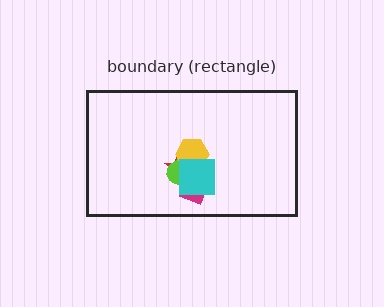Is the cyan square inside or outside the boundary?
Inside.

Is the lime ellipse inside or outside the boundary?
Inside.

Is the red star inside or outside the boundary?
Inside.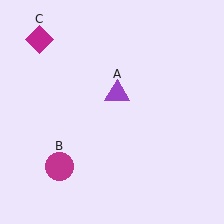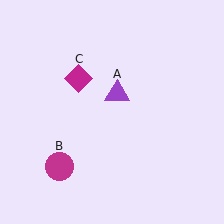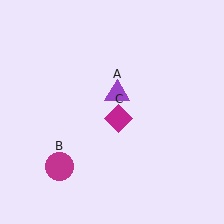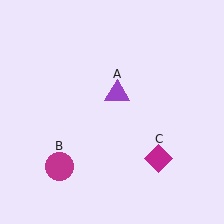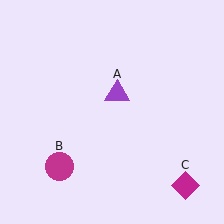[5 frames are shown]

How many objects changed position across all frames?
1 object changed position: magenta diamond (object C).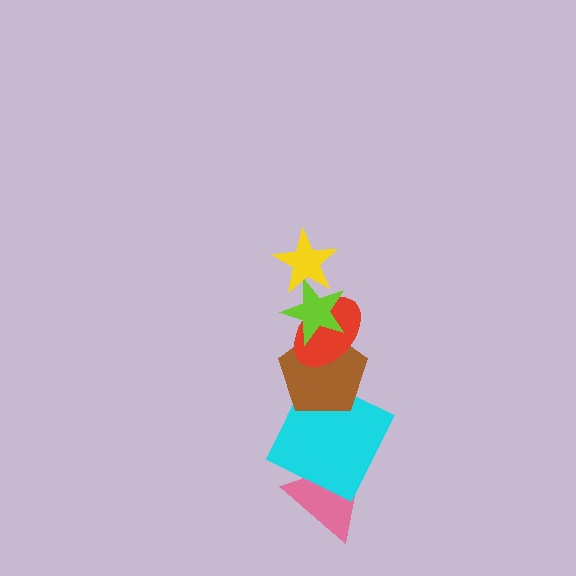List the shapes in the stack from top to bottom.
From top to bottom: the yellow star, the lime star, the red ellipse, the brown pentagon, the cyan square, the pink triangle.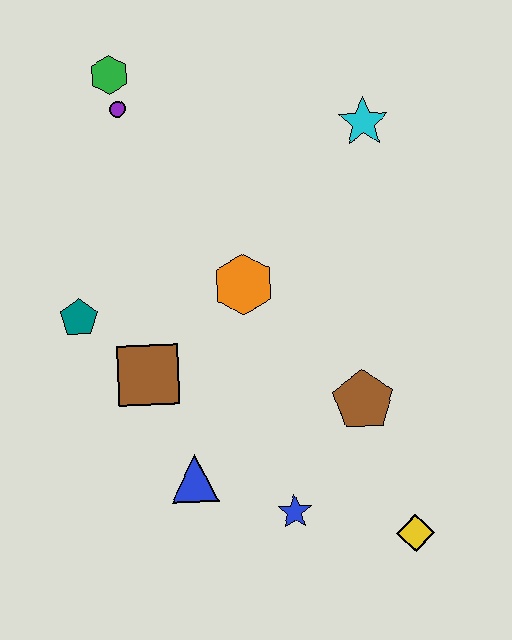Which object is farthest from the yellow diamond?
The green hexagon is farthest from the yellow diamond.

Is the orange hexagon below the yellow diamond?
No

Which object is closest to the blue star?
The blue triangle is closest to the blue star.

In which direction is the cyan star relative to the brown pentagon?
The cyan star is above the brown pentagon.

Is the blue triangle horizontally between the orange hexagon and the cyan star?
No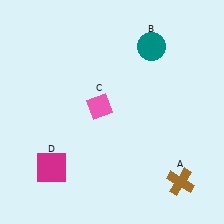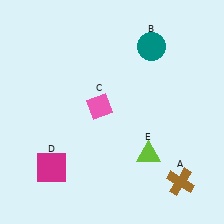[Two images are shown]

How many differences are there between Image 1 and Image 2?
There is 1 difference between the two images.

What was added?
A lime triangle (E) was added in Image 2.